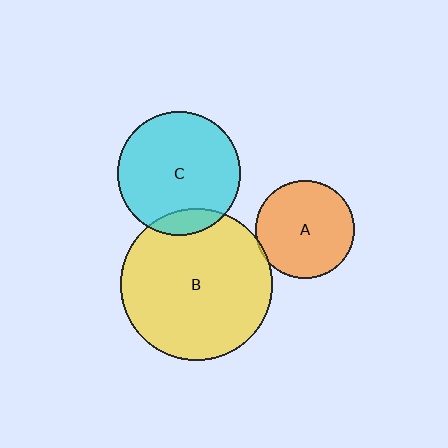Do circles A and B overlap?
Yes.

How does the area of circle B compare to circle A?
Approximately 2.4 times.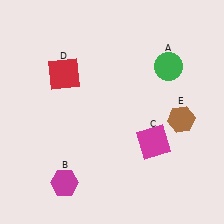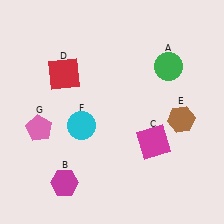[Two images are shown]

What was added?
A cyan circle (F), a pink pentagon (G) were added in Image 2.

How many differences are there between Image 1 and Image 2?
There are 2 differences between the two images.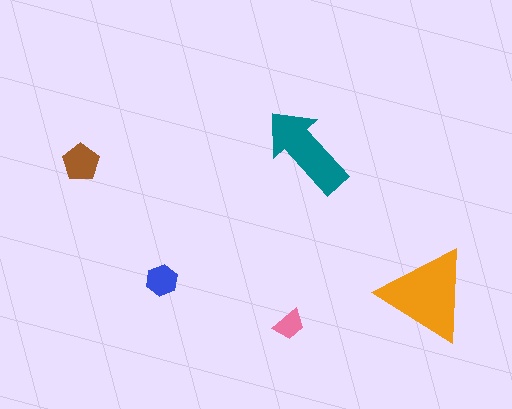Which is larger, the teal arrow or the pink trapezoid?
The teal arrow.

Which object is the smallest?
The pink trapezoid.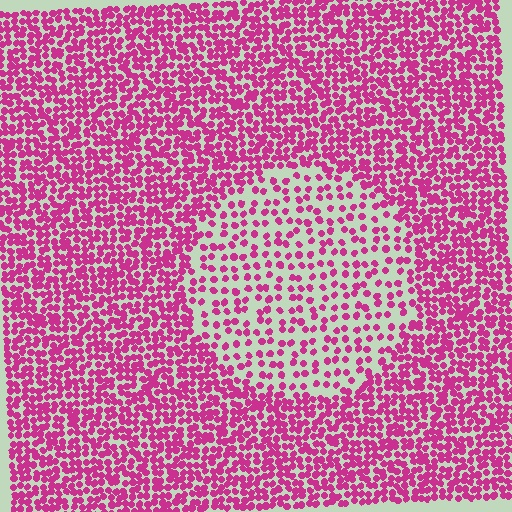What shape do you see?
I see a circle.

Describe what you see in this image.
The image contains small magenta elements arranged at two different densities. A circle-shaped region is visible where the elements are less densely packed than the surrounding area.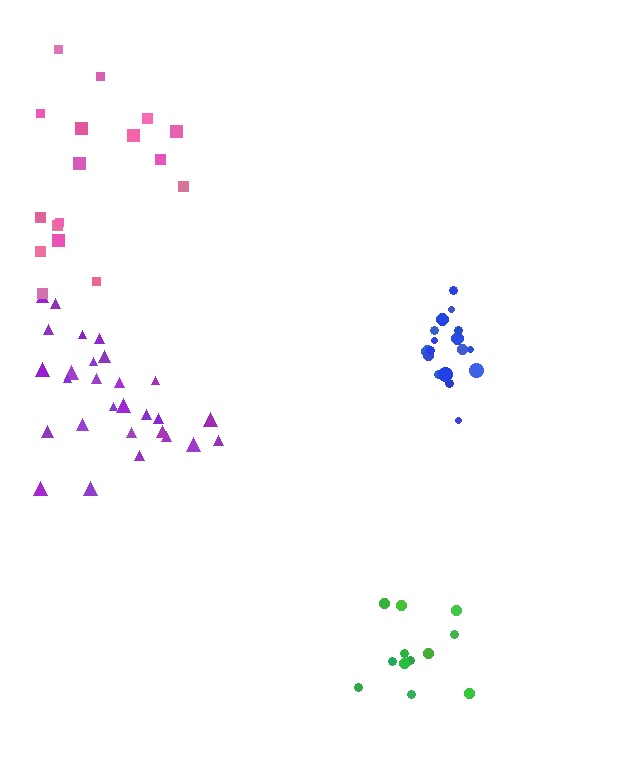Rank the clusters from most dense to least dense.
blue, purple, green, pink.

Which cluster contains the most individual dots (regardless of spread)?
Purple (28).